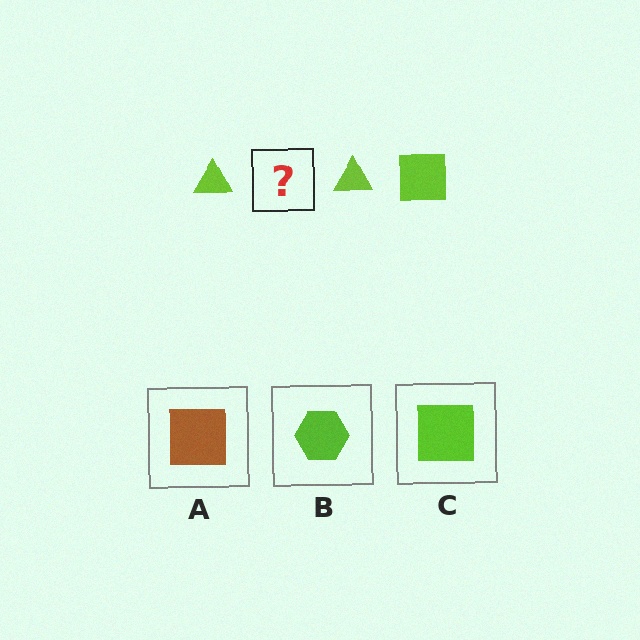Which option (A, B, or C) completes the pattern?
C.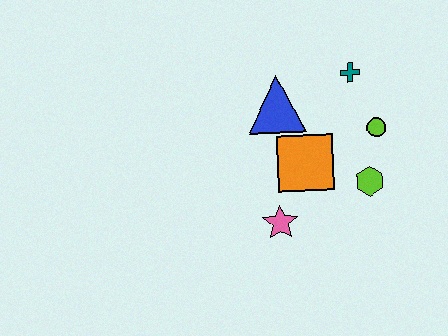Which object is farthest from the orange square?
The teal cross is farthest from the orange square.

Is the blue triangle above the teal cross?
No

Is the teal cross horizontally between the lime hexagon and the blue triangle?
Yes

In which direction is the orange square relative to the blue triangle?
The orange square is below the blue triangle.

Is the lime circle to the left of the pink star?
No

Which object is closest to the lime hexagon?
The lime circle is closest to the lime hexagon.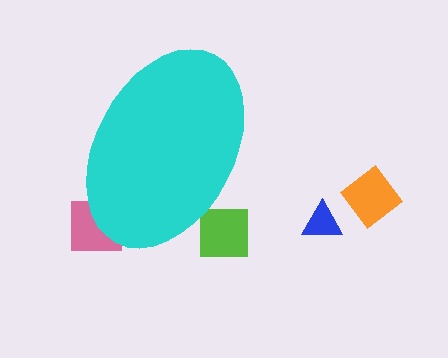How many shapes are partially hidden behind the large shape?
2 shapes are partially hidden.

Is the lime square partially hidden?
Yes, the lime square is partially hidden behind the cyan ellipse.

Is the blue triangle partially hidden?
No, the blue triangle is fully visible.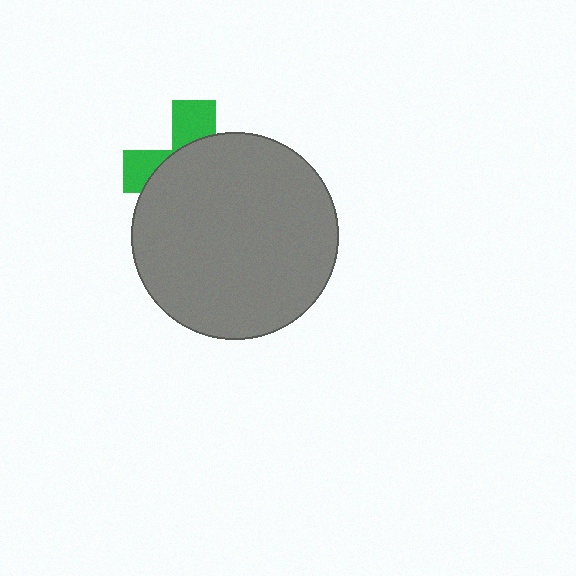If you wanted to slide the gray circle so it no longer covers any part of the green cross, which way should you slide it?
Slide it down — that is the most direct way to separate the two shapes.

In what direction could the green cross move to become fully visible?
The green cross could move up. That would shift it out from behind the gray circle entirely.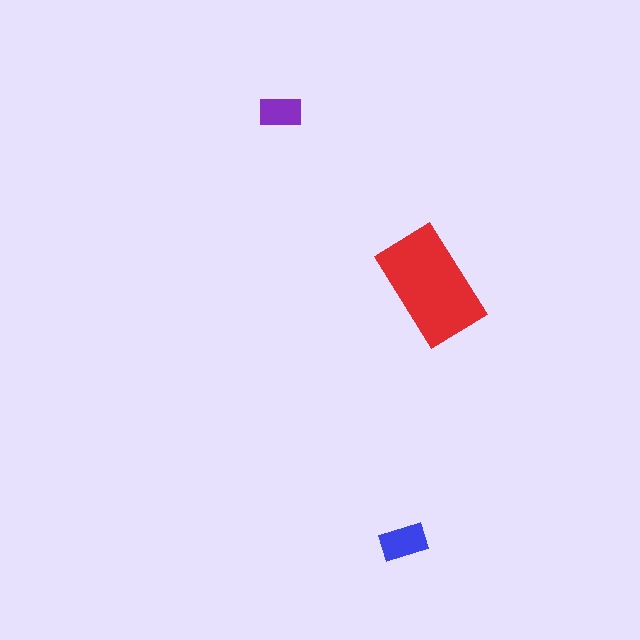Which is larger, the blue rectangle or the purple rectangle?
The blue one.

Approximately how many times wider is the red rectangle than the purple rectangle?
About 2.5 times wider.